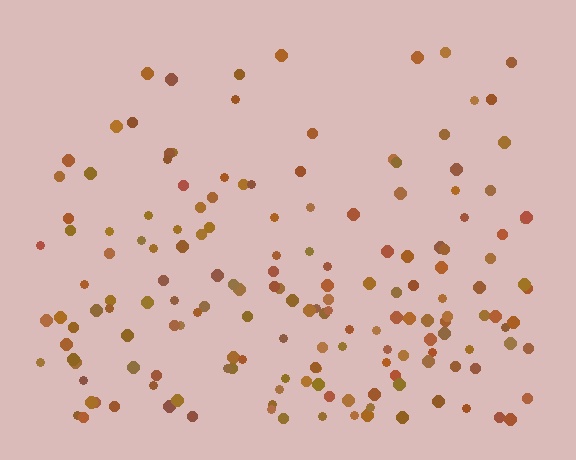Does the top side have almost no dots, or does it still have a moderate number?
Still a moderate number, just noticeably fewer than the bottom.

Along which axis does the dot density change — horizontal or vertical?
Vertical.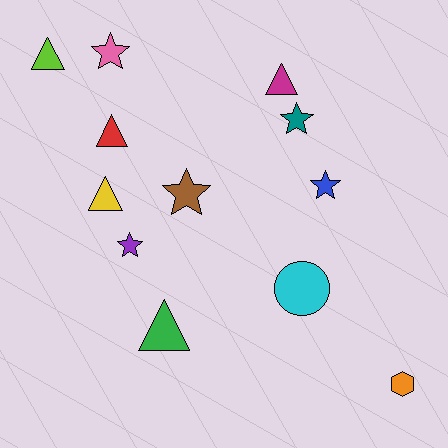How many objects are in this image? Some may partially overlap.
There are 12 objects.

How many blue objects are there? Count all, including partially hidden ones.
There is 1 blue object.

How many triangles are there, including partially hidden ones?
There are 5 triangles.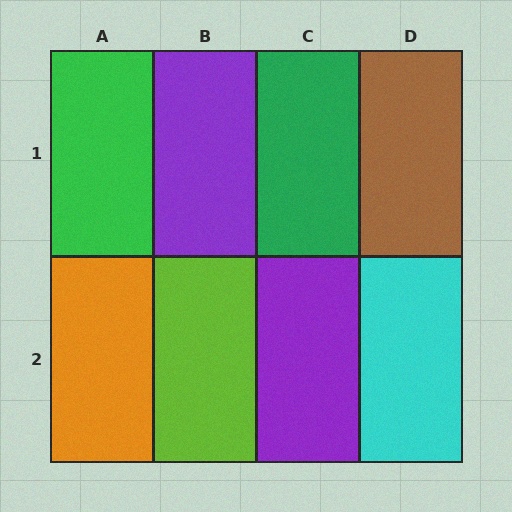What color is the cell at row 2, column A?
Orange.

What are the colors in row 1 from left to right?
Green, purple, green, brown.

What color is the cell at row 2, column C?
Purple.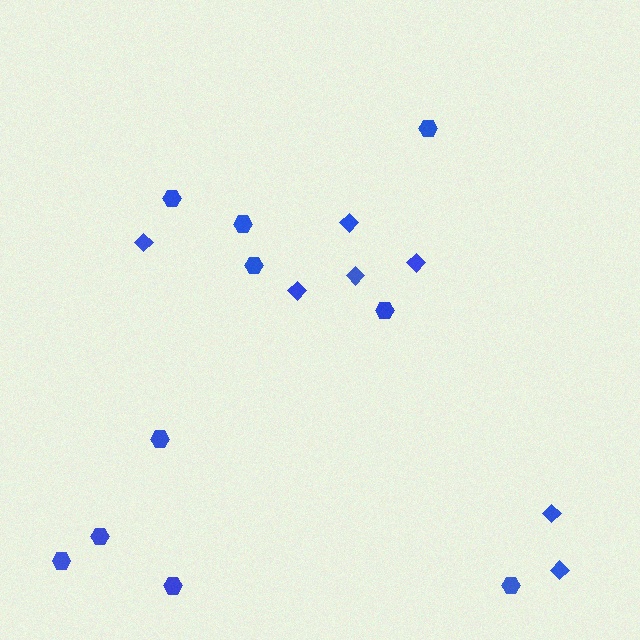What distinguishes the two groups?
There are 2 groups: one group of diamonds (7) and one group of hexagons (10).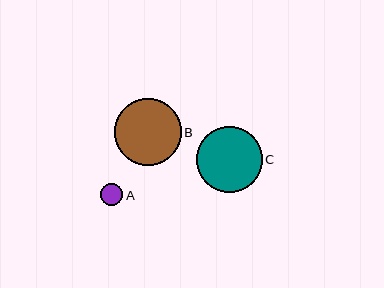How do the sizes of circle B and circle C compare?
Circle B and circle C are approximately the same size.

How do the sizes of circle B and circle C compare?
Circle B and circle C are approximately the same size.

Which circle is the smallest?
Circle A is the smallest with a size of approximately 22 pixels.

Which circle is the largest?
Circle B is the largest with a size of approximately 67 pixels.